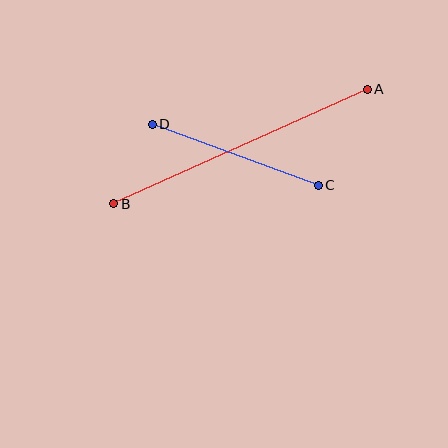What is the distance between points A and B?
The distance is approximately 278 pixels.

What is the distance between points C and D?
The distance is approximately 177 pixels.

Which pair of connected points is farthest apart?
Points A and B are farthest apart.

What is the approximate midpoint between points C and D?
The midpoint is at approximately (235, 155) pixels.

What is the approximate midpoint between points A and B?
The midpoint is at approximately (240, 146) pixels.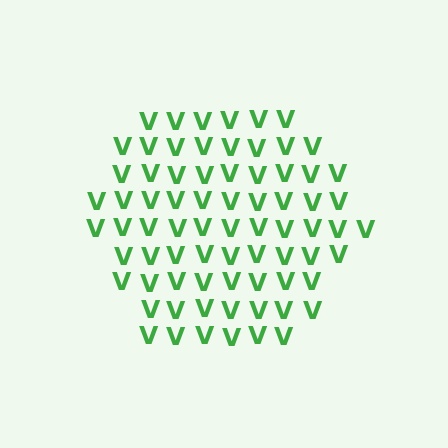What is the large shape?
The large shape is a hexagon.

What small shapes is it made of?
It is made of small letter V's.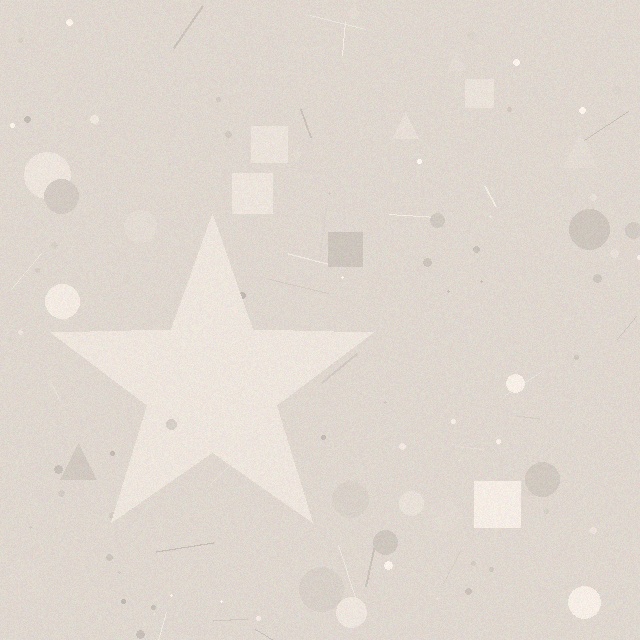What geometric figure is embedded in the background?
A star is embedded in the background.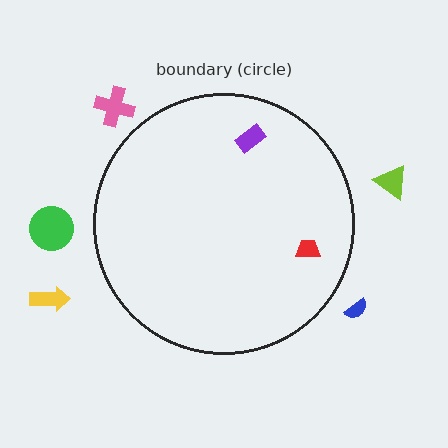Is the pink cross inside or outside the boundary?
Outside.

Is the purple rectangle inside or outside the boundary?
Inside.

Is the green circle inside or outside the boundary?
Outside.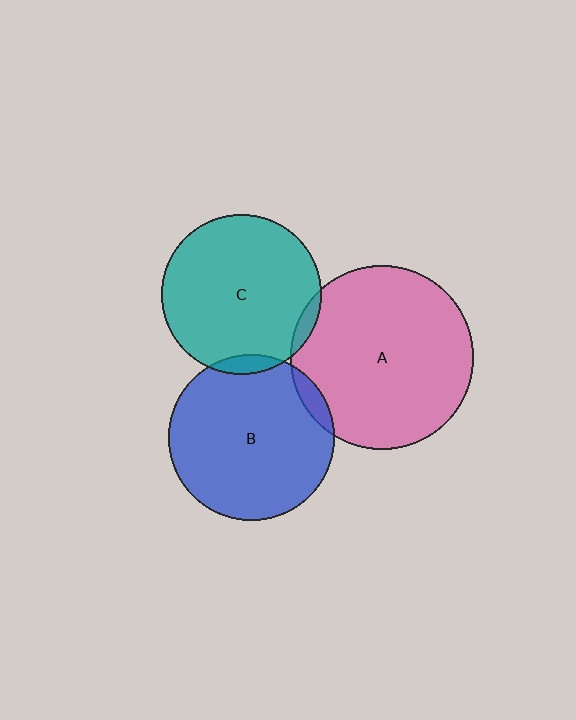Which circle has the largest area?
Circle A (pink).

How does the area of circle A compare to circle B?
Approximately 1.2 times.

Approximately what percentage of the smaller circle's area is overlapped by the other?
Approximately 5%.